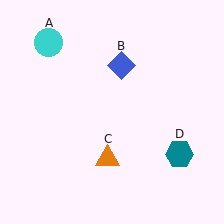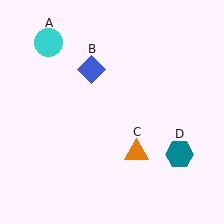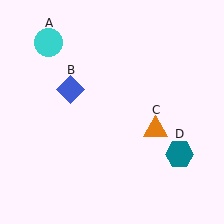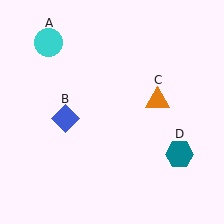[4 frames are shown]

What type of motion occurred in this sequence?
The blue diamond (object B), orange triangle (object C) rotated counterclockwise around the center of the scene.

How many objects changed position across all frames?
2 objects changed position: blue diamond (object B), orange triangle (object C).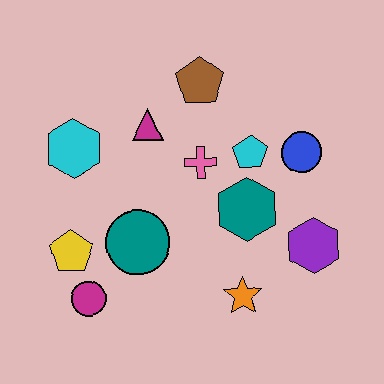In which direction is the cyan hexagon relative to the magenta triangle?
The cyan hexagon is to the left of the magenta triangle.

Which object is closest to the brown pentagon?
The magenta triangle is closest to the brown pentagon.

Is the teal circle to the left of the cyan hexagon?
No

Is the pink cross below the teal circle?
No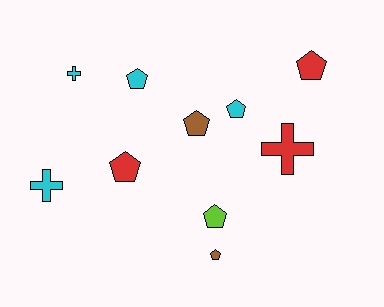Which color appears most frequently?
Cyan, with 4 objects.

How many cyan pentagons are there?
There are 2 cyan pentagons.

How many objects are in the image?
There are 10 objects.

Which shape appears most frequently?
Pentagon, with 7 objects.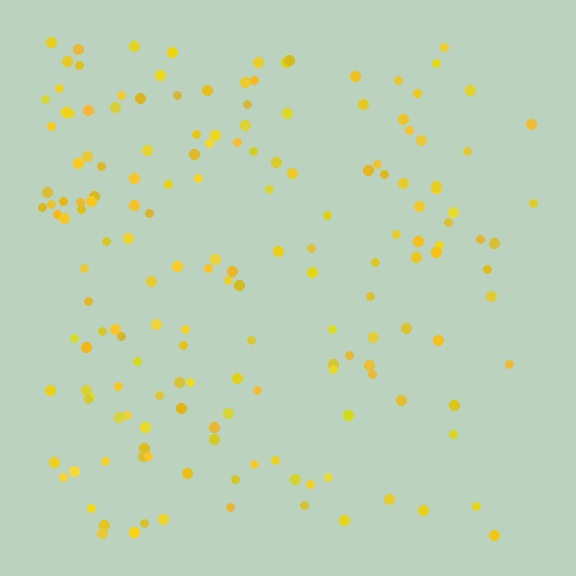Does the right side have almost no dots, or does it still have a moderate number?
Still a moderate number, just noticeably fewer than the left.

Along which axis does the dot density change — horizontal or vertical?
Horizontal.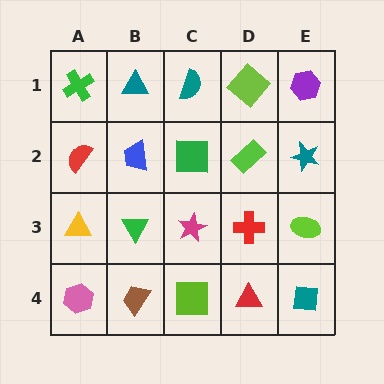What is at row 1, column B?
A teal triangle.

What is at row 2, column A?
A red semicircle.